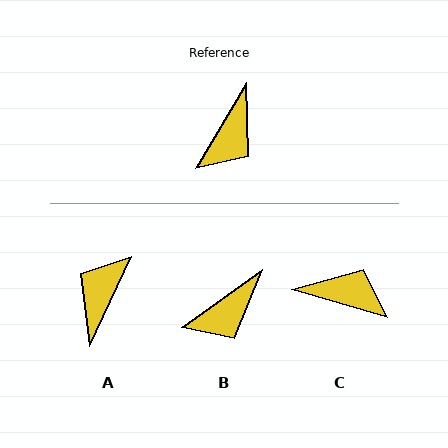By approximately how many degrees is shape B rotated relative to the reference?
Approximately 23 degrees clockwise.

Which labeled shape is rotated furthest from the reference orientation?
A, about 174 degrees away.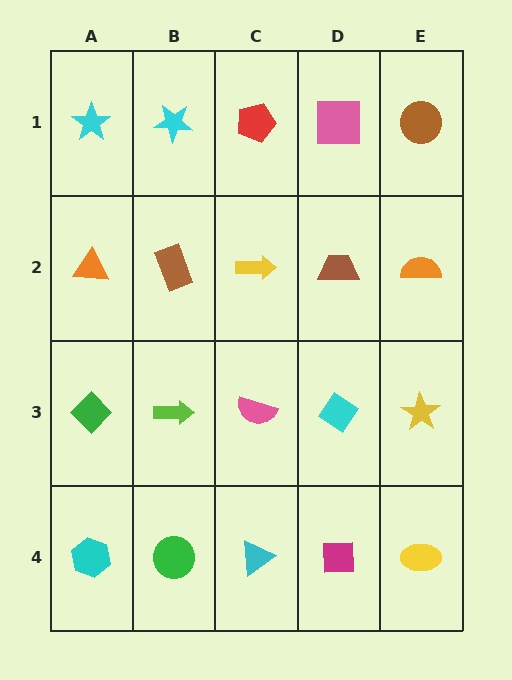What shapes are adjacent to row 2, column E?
A brown circle (row 1, column E), a yellow star (row 3, column E), a brown trapezoid (row 2, column D).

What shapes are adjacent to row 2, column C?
A red pentagon (row 1, column C), a pink semicircle (row 3, column C), a brown rectangle (row 2, column B), a brown trapezoid (row 2, column D).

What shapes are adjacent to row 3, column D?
A brown trapezoid (row 2, column D), a magenta square (row 4, column D), a pink semicircle (row 3, column C), a yellow star (row 3, column E).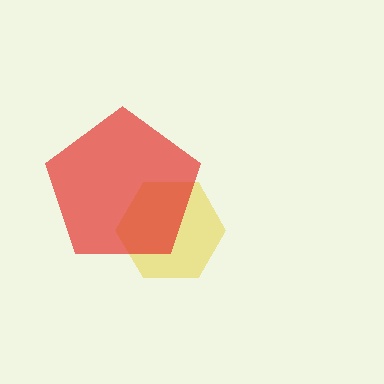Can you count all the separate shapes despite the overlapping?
Yes, there are 2 separate shapes.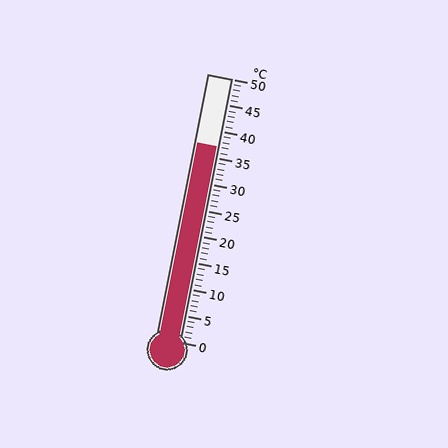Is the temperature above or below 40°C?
The temperature is below 40°C.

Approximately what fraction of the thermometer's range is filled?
The thermometer is filled to approximately 75% of its range.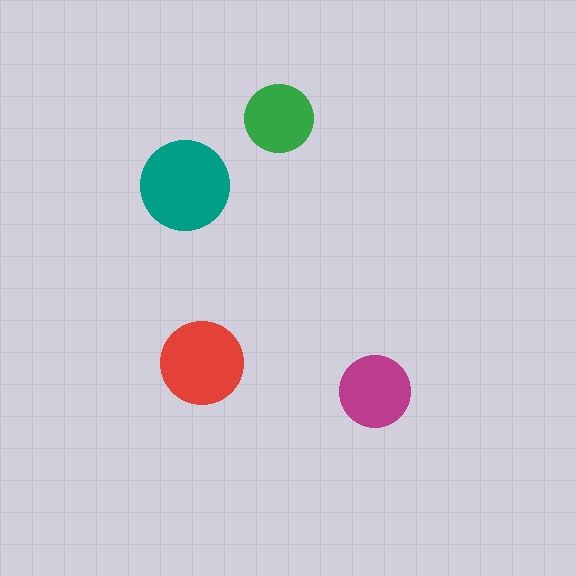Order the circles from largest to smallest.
the teal one, the red one, the magenta one, the green one.